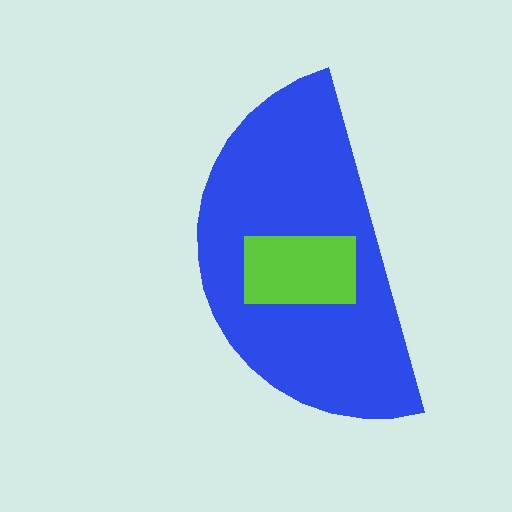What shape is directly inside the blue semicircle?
The lime rectangle.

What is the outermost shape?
The blue semicircle.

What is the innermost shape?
The lime rectangle.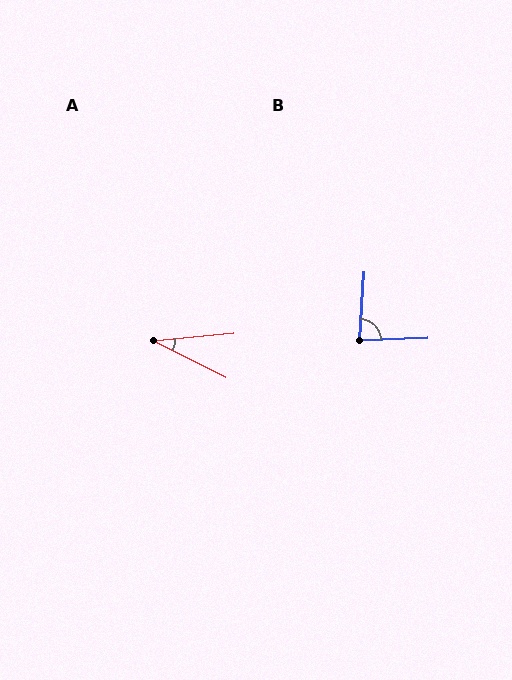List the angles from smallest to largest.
A (32°), B (84°).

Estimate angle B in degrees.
Approximately 84 degrees.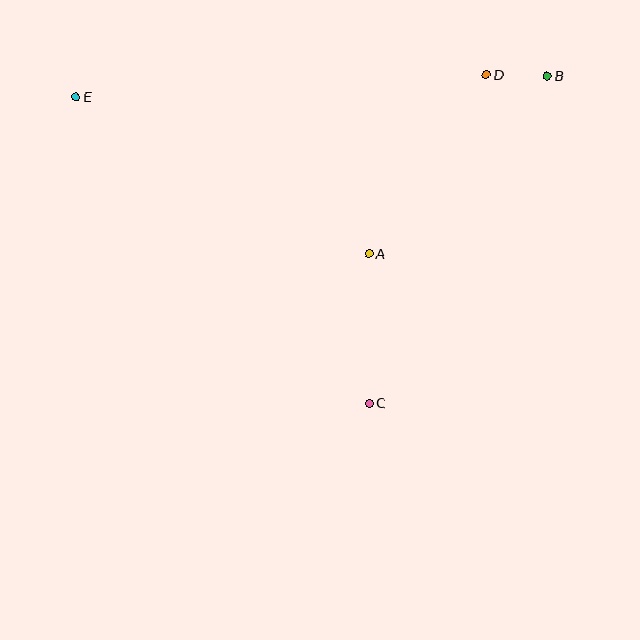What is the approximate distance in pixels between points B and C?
The distance between B and C is approximately 373 pixels.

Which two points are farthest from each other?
Points B and E are farthest from each other.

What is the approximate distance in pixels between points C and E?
The distance between C and E is approximately 424 pixels.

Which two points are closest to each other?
Points B and D are closest to each other.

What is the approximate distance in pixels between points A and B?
The distance between A and B is approximately 252 pixels.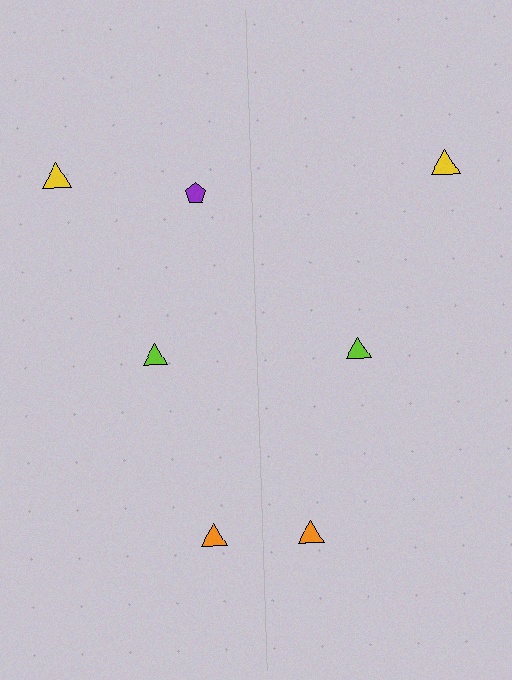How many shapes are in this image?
There are 7 shapes in this image.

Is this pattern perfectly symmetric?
No, the pattern is not perfectly symmetric. A purple pentagon is missing from the right side.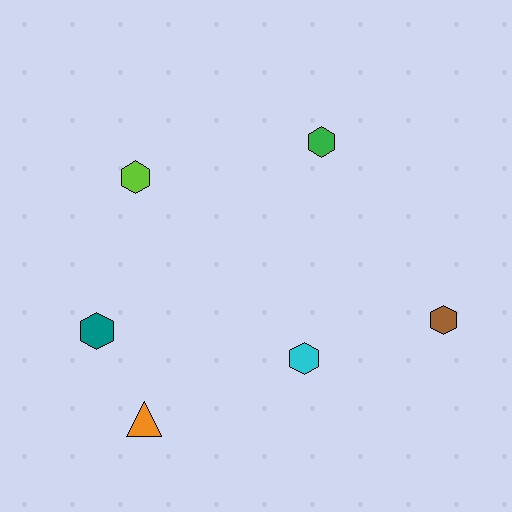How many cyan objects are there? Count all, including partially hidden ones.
There is 1 cyan object.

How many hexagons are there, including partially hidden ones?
There are 5 hexagons.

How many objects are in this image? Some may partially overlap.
There are 6 objects.